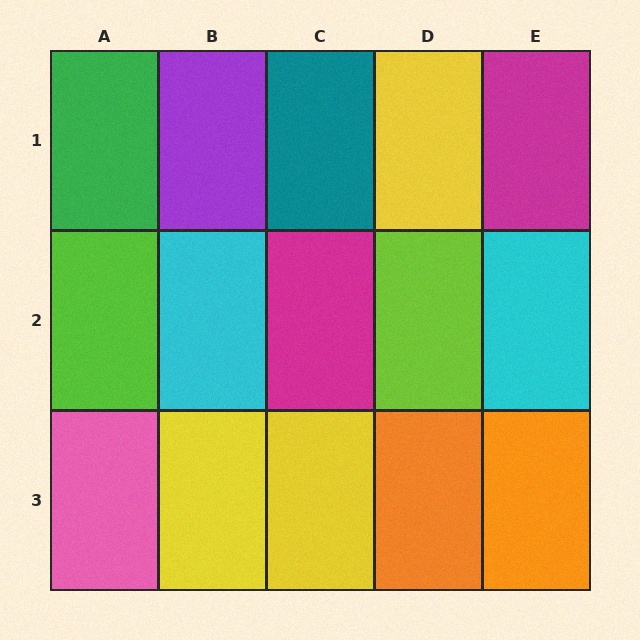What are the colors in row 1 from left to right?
Green, purple, teal, yellow, magenta.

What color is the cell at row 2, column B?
Cyan.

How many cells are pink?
1 cell is pink.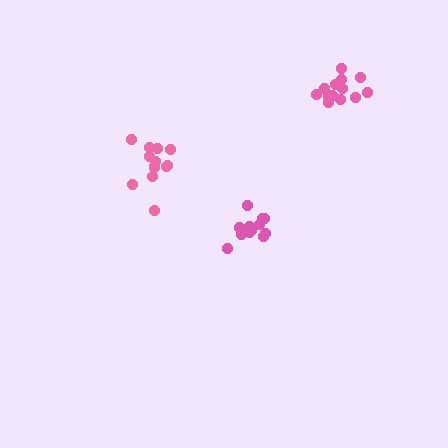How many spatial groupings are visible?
There are 3 spatial groupings.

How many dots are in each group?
Group 1: 13 dots, Group 2: 13 dots, Group 3: 13 dots (39 total).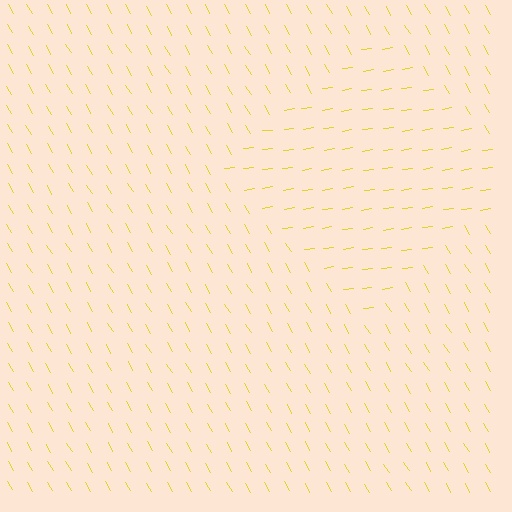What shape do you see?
I see a diamond.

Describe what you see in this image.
The image is filled with small yellow line segments. A diamond region in the image has lines oriented differently from the surrounding lines, creating a visible texture boundary.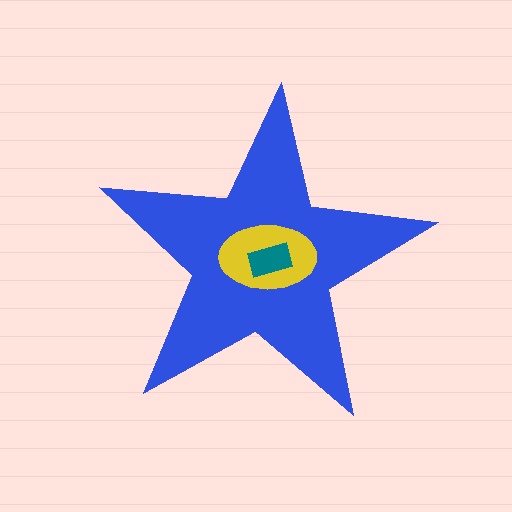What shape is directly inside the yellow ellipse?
The teal rectangle.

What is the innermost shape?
The teal rectangle.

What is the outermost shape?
The blue star.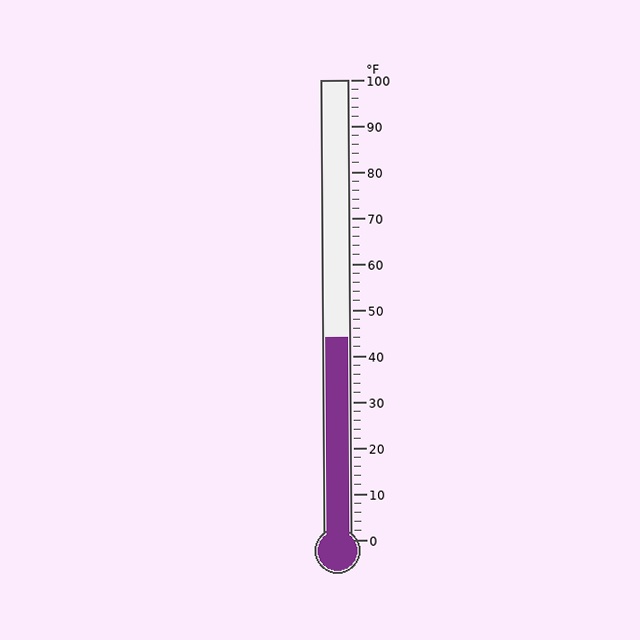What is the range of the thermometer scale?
The thermometer scale ranges from 0°F to 100°F.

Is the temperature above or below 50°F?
The temperature is below 50°F.